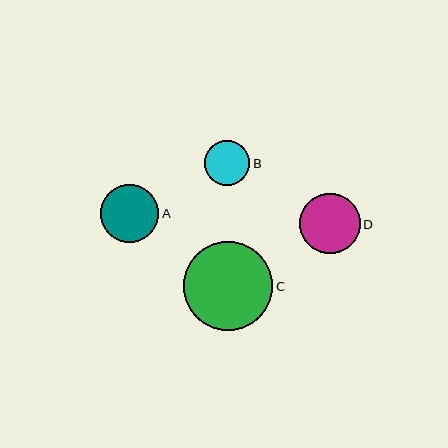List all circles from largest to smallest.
From largest to smallest: C, D, A, B.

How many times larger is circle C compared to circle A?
Circle C is approximately 1.5 times the size of circle A.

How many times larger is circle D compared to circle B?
Circle D is approximately 1.4 times the size of circle B.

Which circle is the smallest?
Circle B is the smallest with a size of approximately 45 pixels.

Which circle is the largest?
Circle C is the largest with a size of approximately 89 pixels.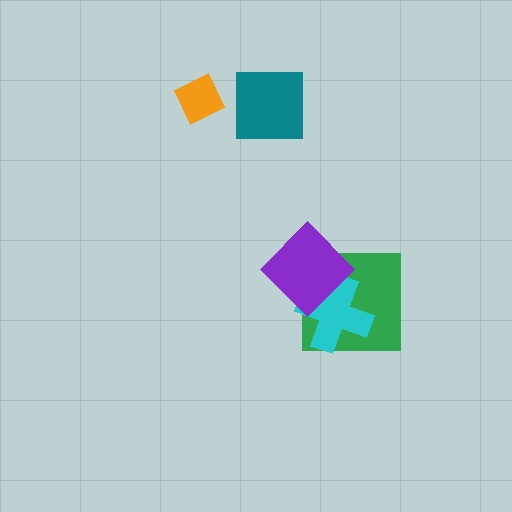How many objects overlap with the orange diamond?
0 objects overlap with the orange diamond.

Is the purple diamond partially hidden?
No, no other shape covers it.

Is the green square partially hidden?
Yes, it is partially covered by another shape.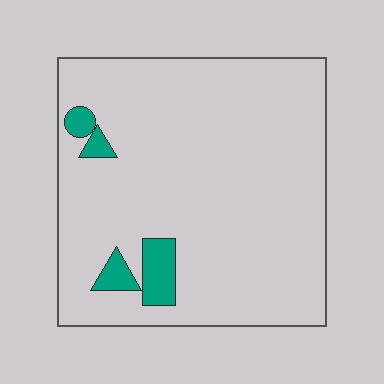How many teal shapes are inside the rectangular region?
4.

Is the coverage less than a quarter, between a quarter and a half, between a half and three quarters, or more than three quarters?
Less than a quarter.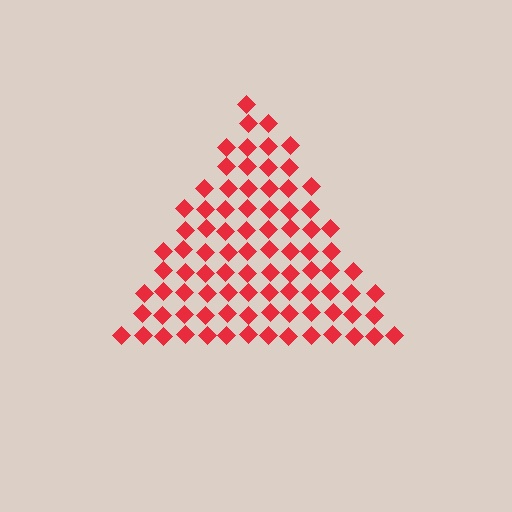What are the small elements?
The small elements are diamonds.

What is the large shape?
The large shape is a triangle.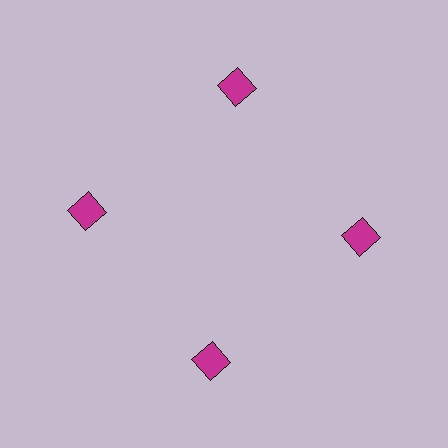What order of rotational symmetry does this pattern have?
This pattern has 4-fold rotational symmetry.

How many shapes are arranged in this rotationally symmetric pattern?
There are 4 shapes, arranged in 4 groups of 1.